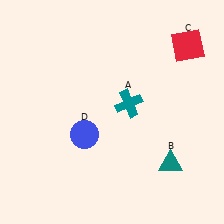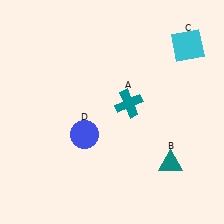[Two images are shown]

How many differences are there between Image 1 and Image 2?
There is 1 difference between the two images.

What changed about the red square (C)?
In Image 1, C is red. In Image 2, it changed to cyan.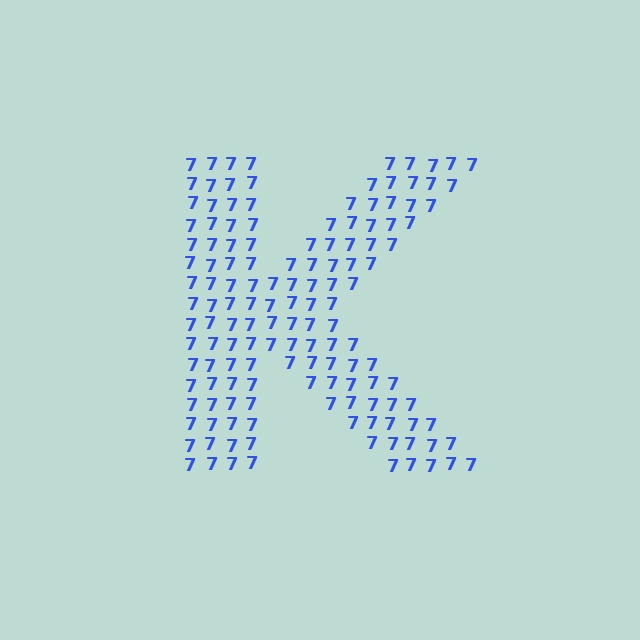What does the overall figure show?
The overall figure shows the letter K.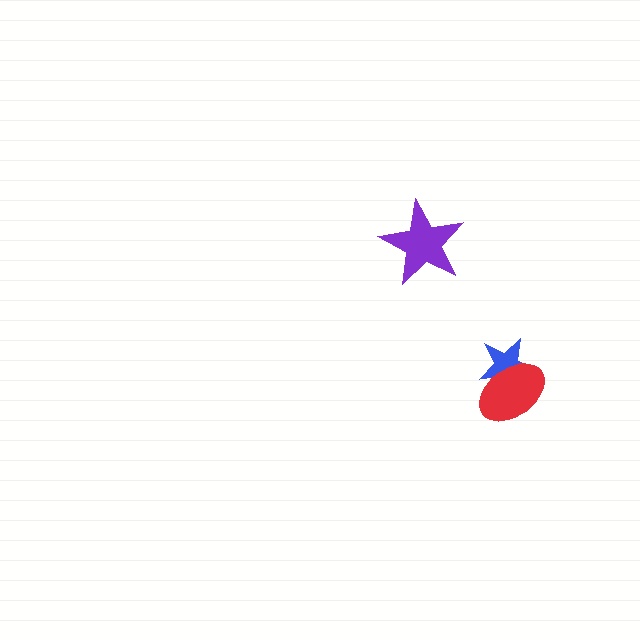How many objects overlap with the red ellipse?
1 object overlaps with the red ellipse.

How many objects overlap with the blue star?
1 object overlaps with the blue star.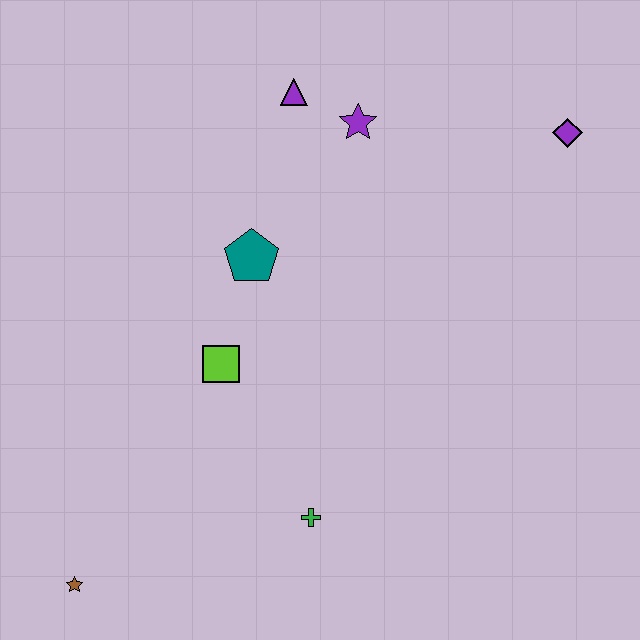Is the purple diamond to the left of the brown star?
No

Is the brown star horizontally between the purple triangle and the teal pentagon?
No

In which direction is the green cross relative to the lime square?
The green cross is below the lime square.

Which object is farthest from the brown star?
The purple diamond is farthest from the brown star.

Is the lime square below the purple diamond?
Yes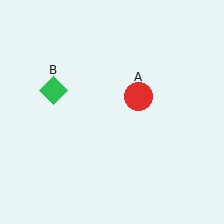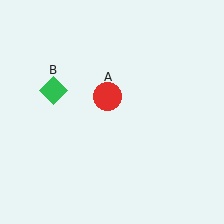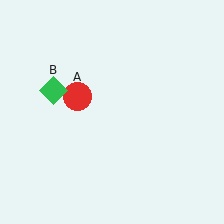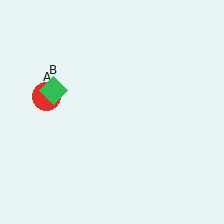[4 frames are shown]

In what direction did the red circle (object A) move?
The red circle (object A) moved left.